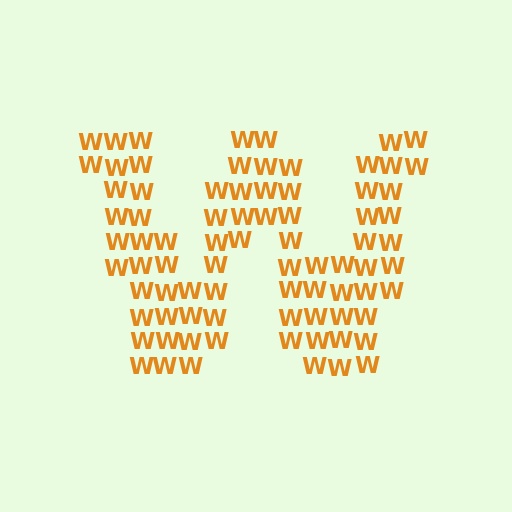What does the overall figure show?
The overall figure shows the letter W.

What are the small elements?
The small elements are letter W's.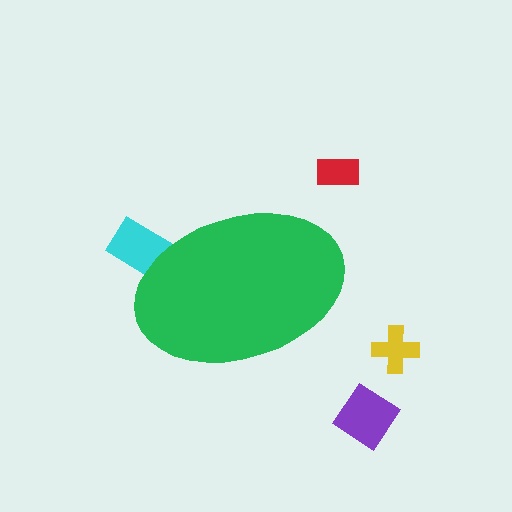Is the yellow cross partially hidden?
No, the yellow cross is fully visible.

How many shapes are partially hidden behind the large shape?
1 shape is partially hidden.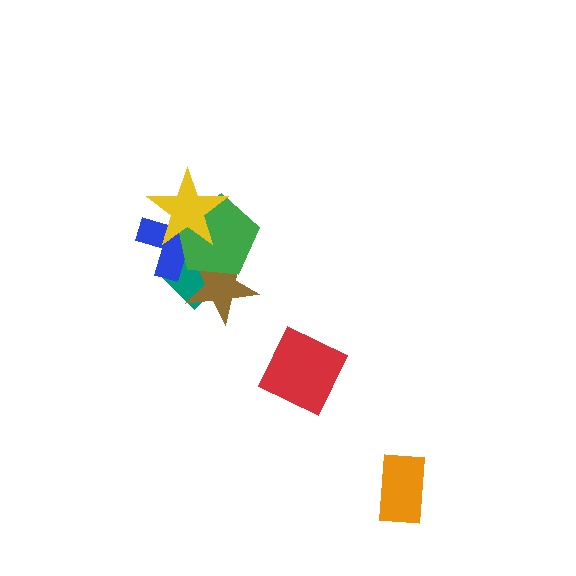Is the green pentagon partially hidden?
Yes, it is partially covered by another shape.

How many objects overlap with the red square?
0 objects overlap with the red square.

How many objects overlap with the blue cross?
4 objects overlap with the blue cross.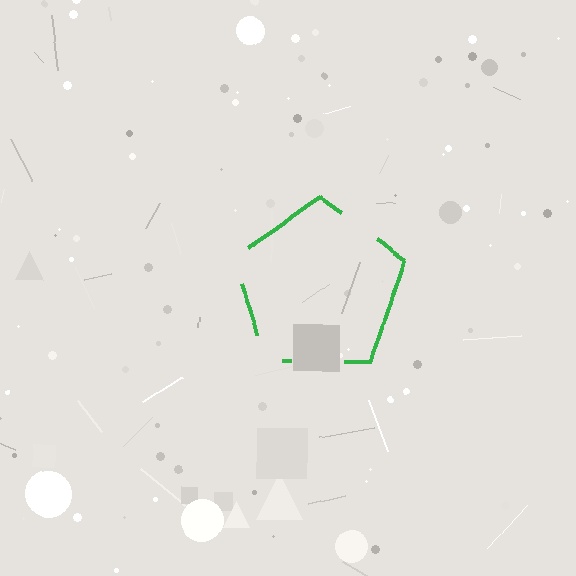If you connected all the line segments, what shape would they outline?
They would outline a pentagon.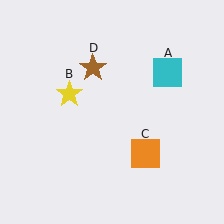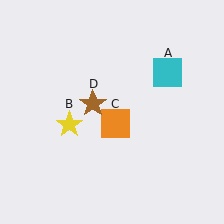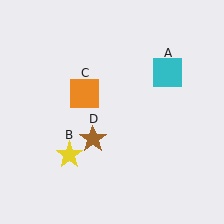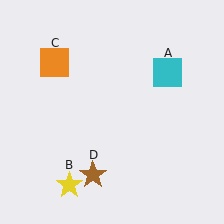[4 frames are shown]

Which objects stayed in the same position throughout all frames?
Cyan square (object A) remained stationary.